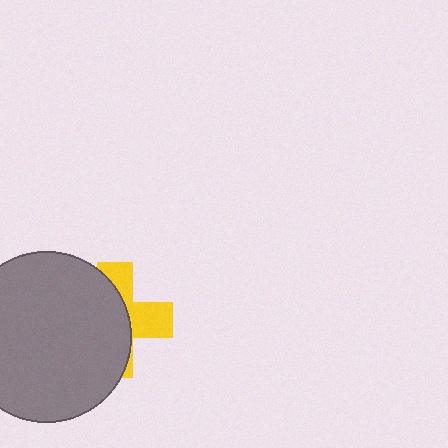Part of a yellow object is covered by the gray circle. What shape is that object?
It is a cross.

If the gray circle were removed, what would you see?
You would see the complete yellow cross.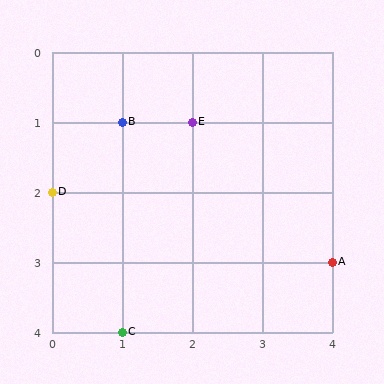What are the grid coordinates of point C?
Point C is at grid coordinates (1, 4).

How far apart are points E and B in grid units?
Points E and B are 1 column apart.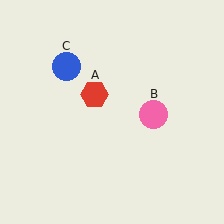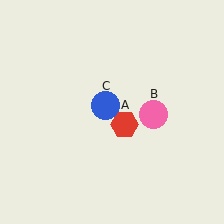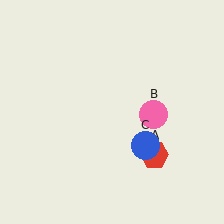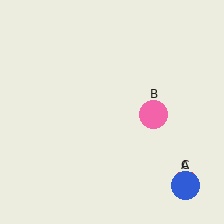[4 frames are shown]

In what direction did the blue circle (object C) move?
The blue circle (object C) moved down and to the right.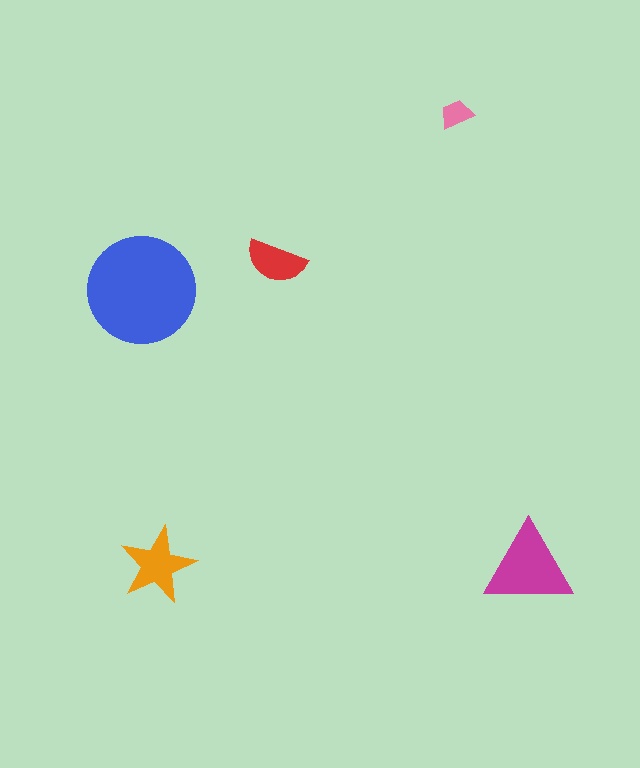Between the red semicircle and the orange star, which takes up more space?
The orange star.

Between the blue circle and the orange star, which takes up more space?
The blue circle.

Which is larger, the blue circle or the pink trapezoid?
The blue circle.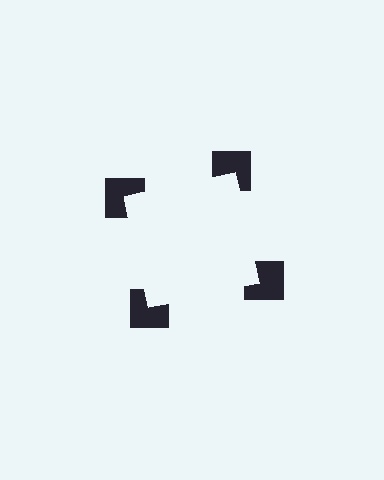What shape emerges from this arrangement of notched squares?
An illusory square — its edges are inferred from the aligned wedge cuts in the notched squares, not physically drawn.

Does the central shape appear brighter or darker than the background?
It typically appears slightly brighter than the background, even though no actual brightness change is drawn.